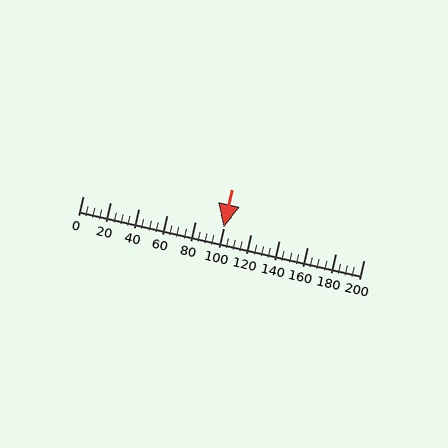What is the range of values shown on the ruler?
The ruler shows values from 0 to 200.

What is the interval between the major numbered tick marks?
The major tick marks are spaced 20 units apart.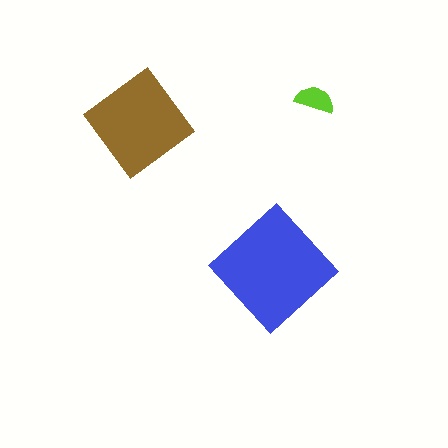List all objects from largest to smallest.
The blue diamond, the brown diamond, the lime semicircle.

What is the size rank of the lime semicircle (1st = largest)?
3rd.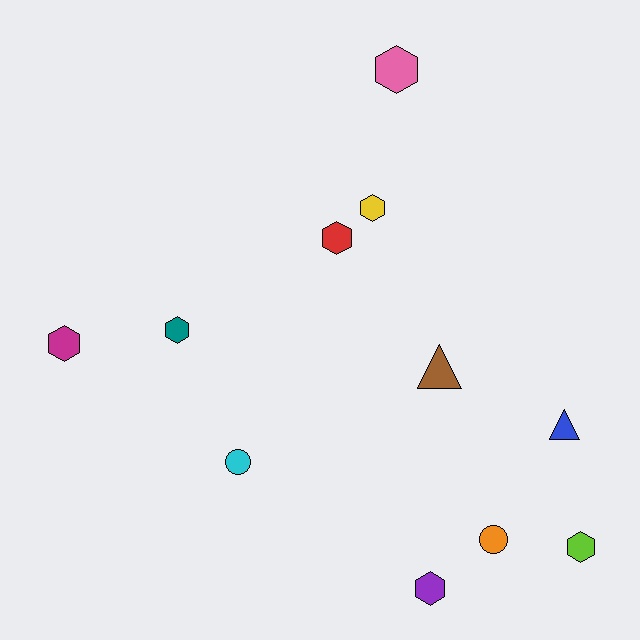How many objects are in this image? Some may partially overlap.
There are 11 objects.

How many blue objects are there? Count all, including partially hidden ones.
There is 1 blue object.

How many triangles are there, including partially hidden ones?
There are 2 triangles.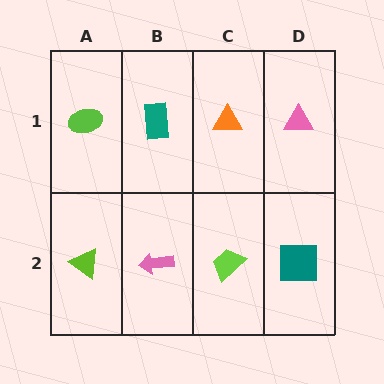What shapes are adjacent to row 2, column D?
A pink triangle (row 1, column D), a lime trapezoid (row 2, column C).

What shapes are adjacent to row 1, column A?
A lime triangle (row 2, column A), a teal rectangle (row 1, column B).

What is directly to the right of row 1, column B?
An orange triangle.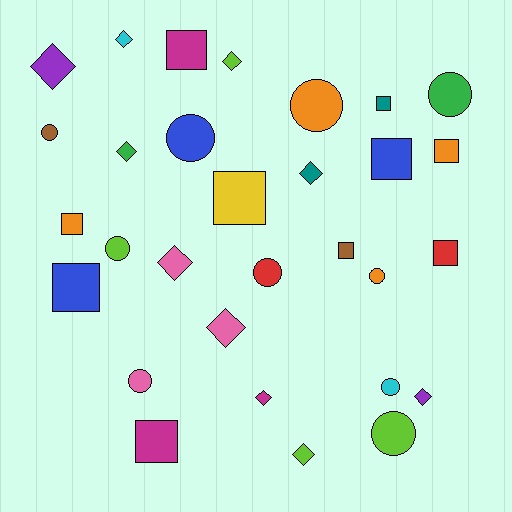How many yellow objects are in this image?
There is 1 yellow object.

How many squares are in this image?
There are 10 squares.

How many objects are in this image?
There are 30 objects.